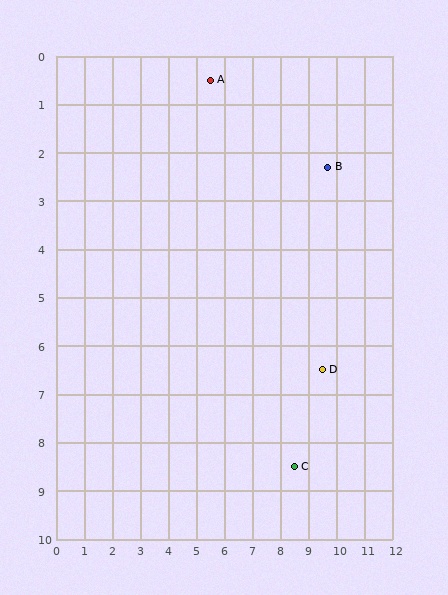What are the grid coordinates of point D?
Point D is at approximately (9.5, 6.5).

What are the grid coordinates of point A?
Point A is at approximately (5.5, 0.5).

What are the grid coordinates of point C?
Point C is at approximately (8.5, 8.5).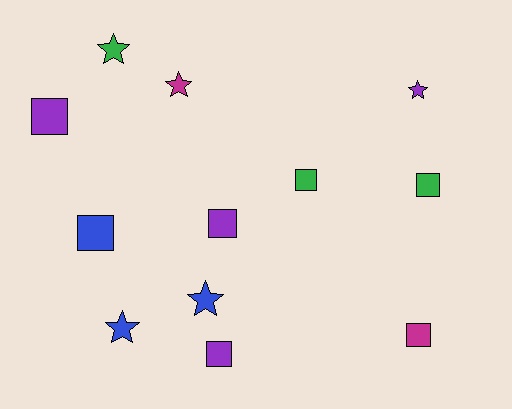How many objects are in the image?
There are 12 objects.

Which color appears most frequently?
Purple, with 4 objects.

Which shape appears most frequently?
Square, with 7 objects.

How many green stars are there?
There is 1 green star.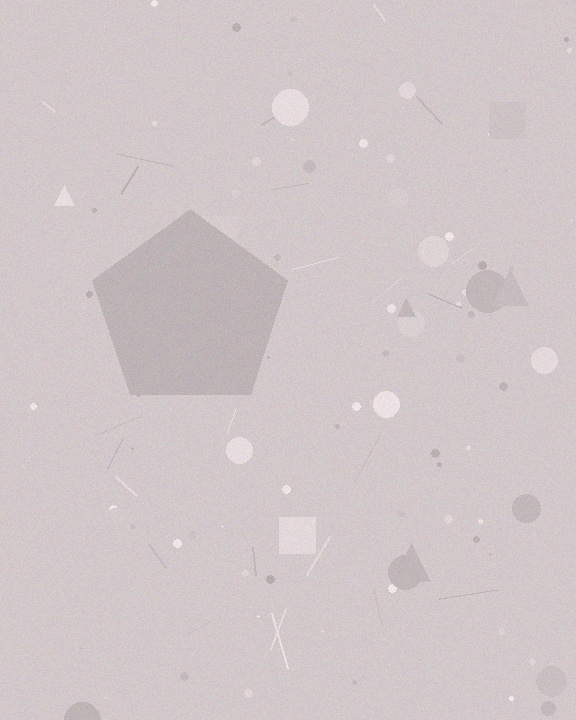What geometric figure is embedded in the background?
A pentagon is embedded in the background.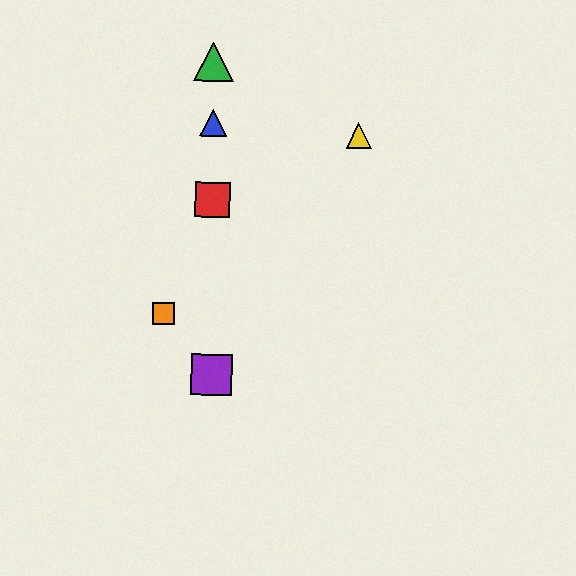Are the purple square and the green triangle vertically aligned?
Yes, both are at x≈212.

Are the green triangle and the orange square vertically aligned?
No, the green triangle is at x≈214 and the orange square is at x≈163.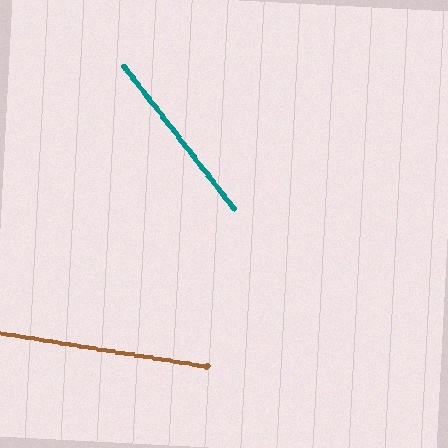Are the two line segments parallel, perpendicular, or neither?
Neither parallel nor perpendicular — they differ by about 43°.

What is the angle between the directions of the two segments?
Approximately 43 degrees.